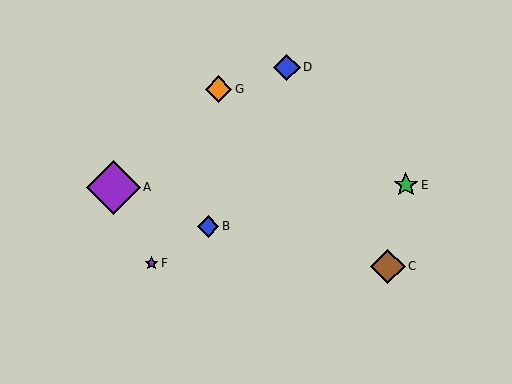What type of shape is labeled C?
Shape C is a brown diamond.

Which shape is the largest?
The purple diamond (labeled A) is the largest.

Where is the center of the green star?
The center of the green star is at (406, 185).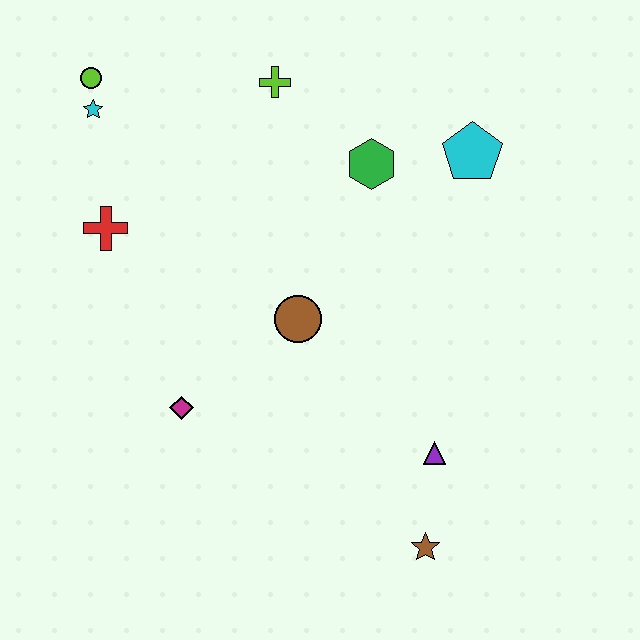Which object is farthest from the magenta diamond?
The cyan pentagon is farthest from the magenta diamond.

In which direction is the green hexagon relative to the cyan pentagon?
The green hexagon is to the left of the cyan pentagon.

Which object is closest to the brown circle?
The magenta diamond is closest to the brown circle.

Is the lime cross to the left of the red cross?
No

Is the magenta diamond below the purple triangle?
No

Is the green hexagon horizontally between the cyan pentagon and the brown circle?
Yes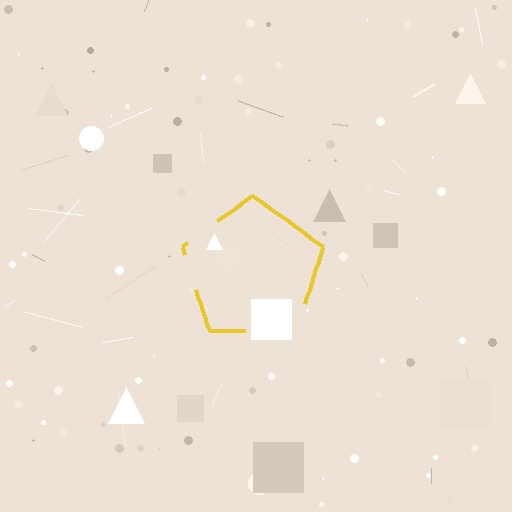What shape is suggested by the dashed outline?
The dashed outline suggests a pentagon.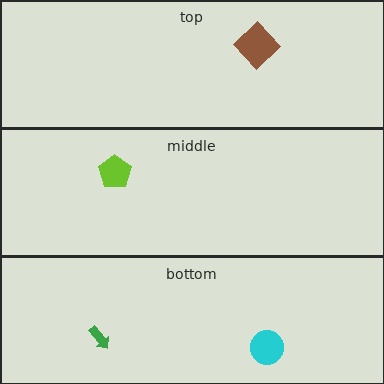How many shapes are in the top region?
1.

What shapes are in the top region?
The brown diamond.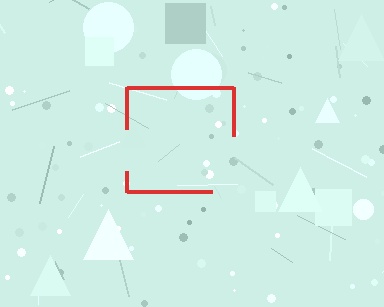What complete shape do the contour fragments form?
The contour fragments form a square.